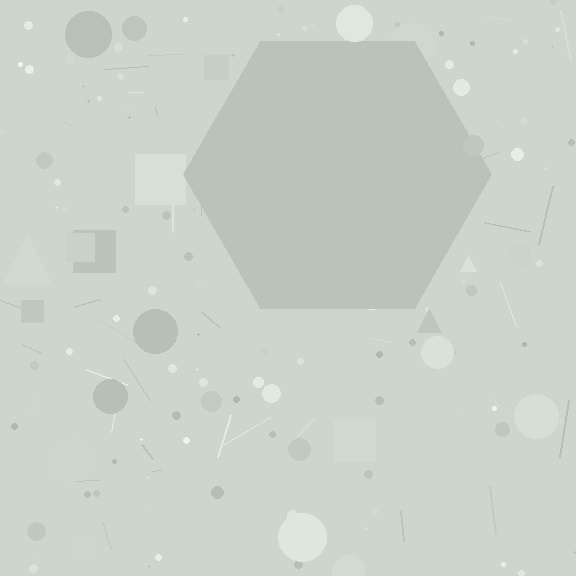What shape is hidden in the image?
A hexagon is hidden in the image.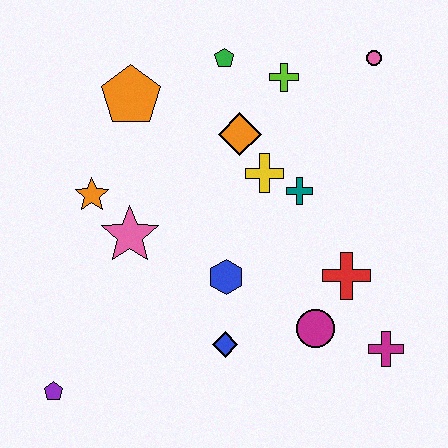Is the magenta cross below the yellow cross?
Yes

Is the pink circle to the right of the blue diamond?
Yes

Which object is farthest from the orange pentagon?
The magenta cross is farthest from the orange pentagon.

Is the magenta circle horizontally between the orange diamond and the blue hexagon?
No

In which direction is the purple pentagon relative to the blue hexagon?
The purple pentagon is to the left of the blue hexagon.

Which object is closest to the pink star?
The orange star is closest to the pink star.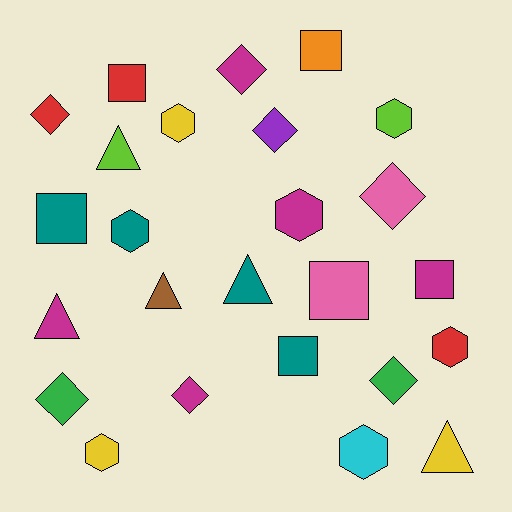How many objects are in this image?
There are 25 objects.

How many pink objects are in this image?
There are 2 pink objects.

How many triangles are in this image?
There are 5 triangles.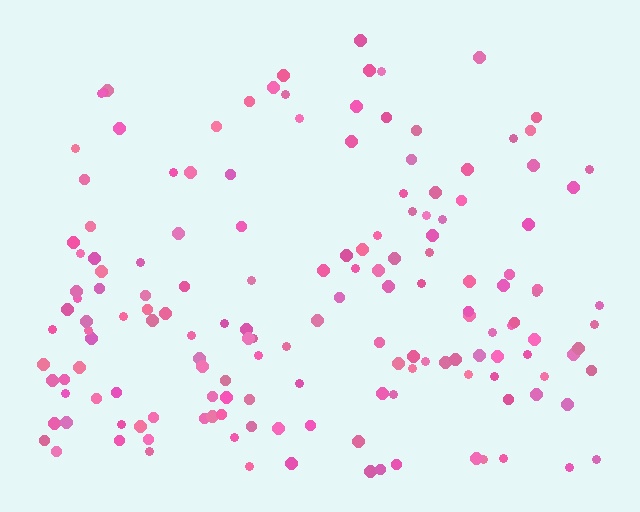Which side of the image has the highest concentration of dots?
The bottom.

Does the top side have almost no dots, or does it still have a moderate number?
Still a moderate number, just noticeably fewer than the bottom.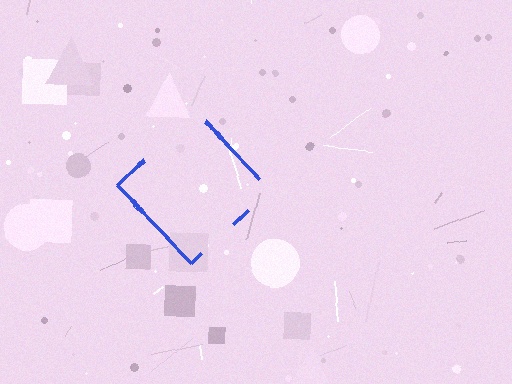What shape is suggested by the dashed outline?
The dashed outline suggests a diamond.